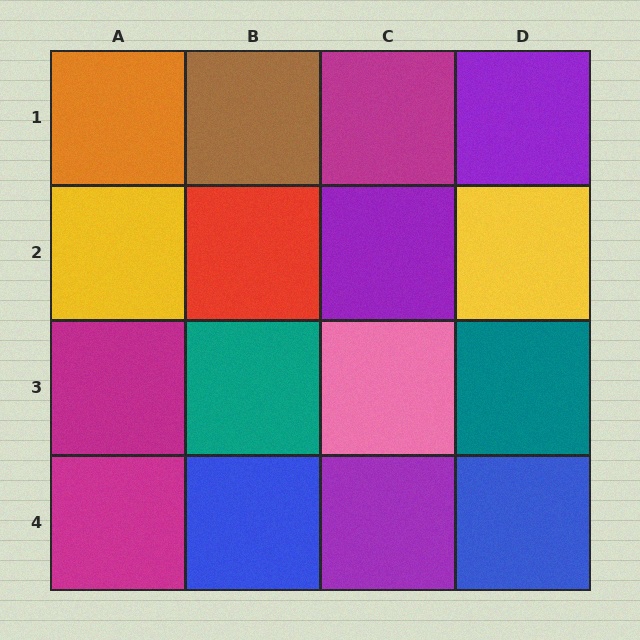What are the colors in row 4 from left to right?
Magenta, blue, purple, blue.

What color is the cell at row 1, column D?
Purple.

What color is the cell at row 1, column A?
Orange.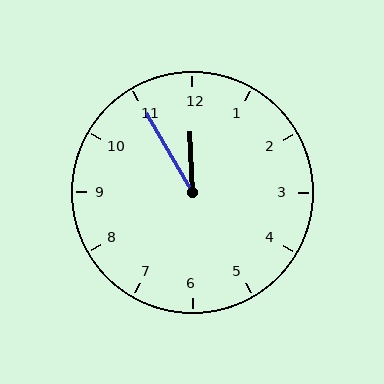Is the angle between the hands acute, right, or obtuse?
It is acute.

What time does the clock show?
11:55.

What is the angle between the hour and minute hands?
Approximately 28 degrees.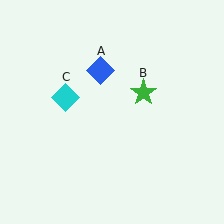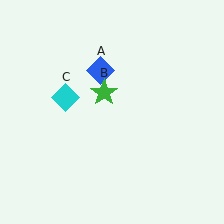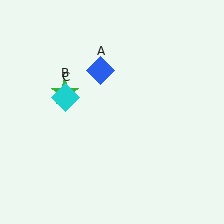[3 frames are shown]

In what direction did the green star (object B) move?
The green star (object B) moved left.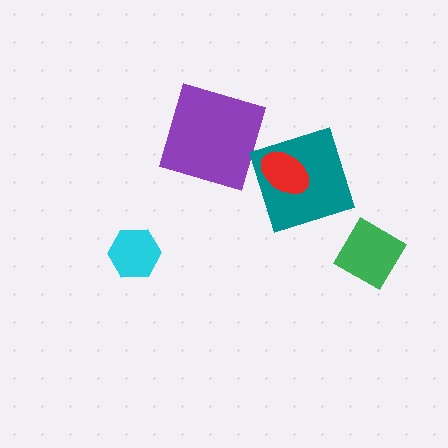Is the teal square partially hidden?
Yes, it is partially covered by another shape.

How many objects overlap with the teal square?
1 object overlaps with the teal square.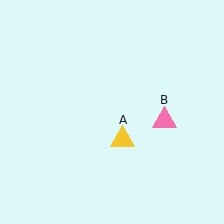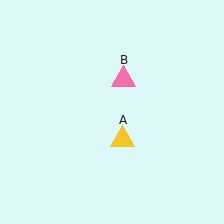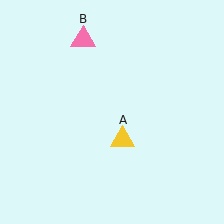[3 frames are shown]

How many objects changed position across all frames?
1 object changed position: pink triangle (object B).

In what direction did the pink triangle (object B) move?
The pink triangle (object B) moved up and to the left.